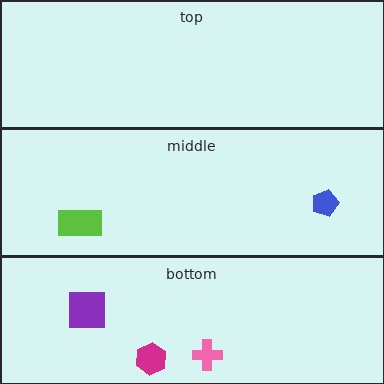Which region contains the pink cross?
The bottom region.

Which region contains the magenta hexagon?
The bottom region.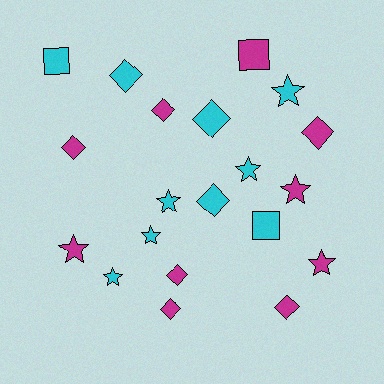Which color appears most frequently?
Magenta, with 10 objects.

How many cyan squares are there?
There are 2 cyan squares.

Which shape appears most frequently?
Diamond, with 9 objects.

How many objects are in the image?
There are 20 objects.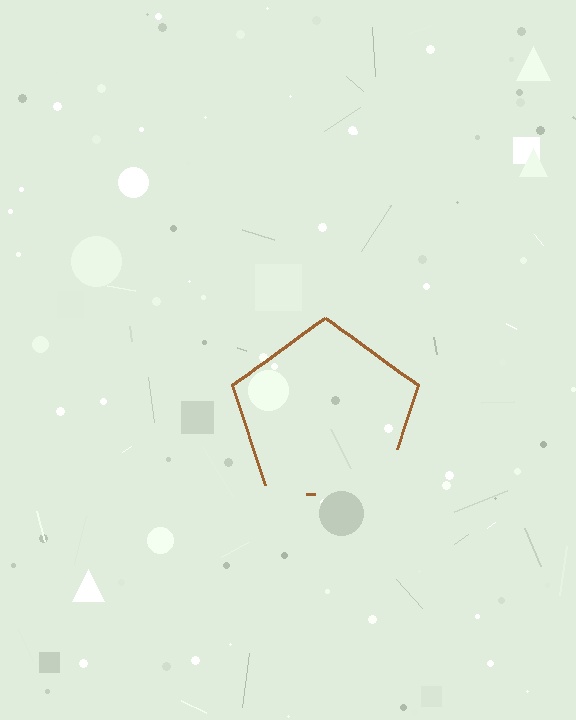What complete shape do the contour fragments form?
The contour fragments form a pentagon.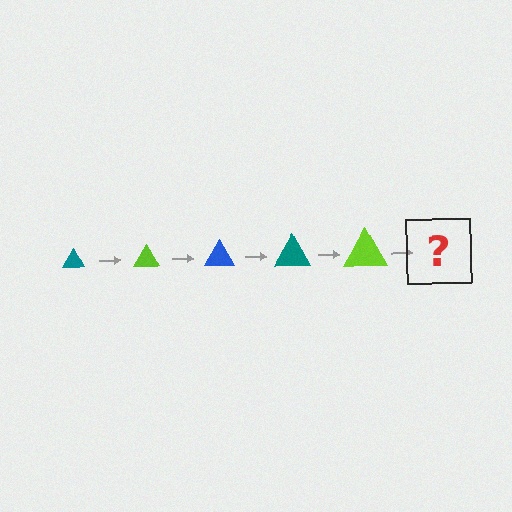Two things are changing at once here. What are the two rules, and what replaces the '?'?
The two rules are that the triangle grows larger each step and the color cycles through teal, lime, and blue. The '?' should be a blue triangle, larger than the previous one.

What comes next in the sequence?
The next element should be a blue triangle, larger than the previous one.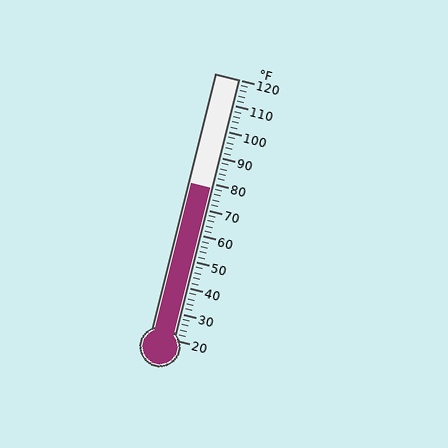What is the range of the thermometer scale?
The thermometer scale ranges from 20°F to 120°F.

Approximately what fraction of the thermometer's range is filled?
The thermometer is filled to approximately 60% of its range.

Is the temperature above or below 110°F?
The temperature is below 110°F.